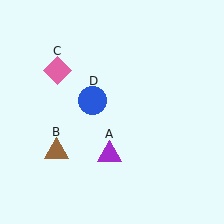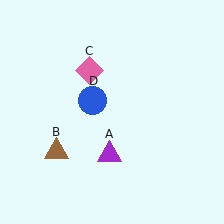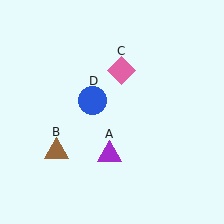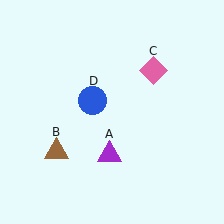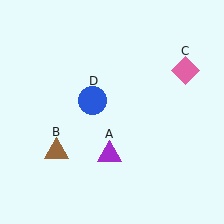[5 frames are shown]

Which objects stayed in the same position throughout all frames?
Purple triangle (object A) and brown triangle (object B) and blue circle (object D) remained stationary.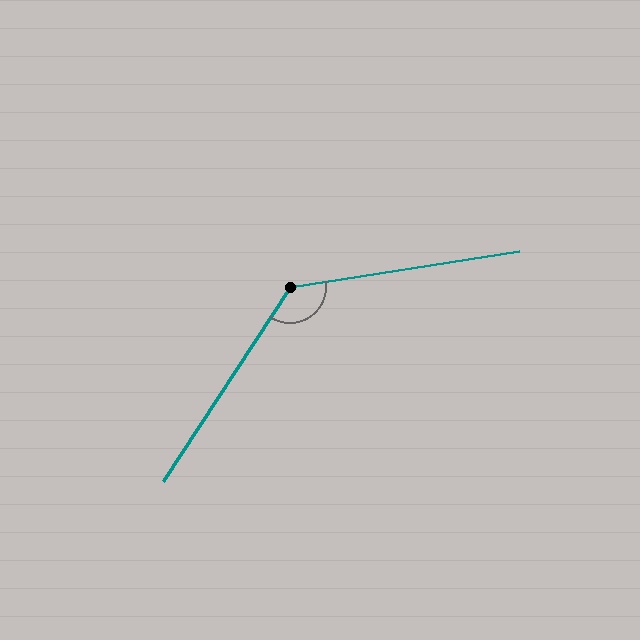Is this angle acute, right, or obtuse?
It is obtuse.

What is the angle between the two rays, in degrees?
Approximately 132 degrees.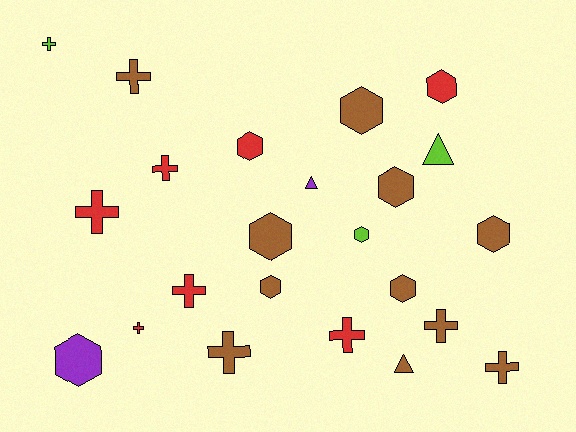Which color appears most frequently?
Brown, with 11 objects.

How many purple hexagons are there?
There is 1 purple hexagon.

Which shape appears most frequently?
Cross, with 10 objects.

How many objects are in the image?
There are 23 objects.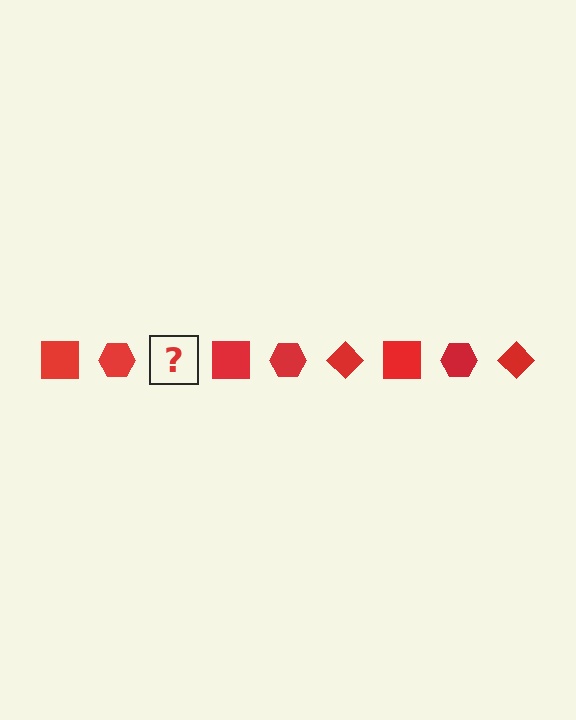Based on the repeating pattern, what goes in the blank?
The blank should be a red diamond.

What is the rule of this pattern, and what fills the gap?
The rule is that the pattern cycles through square, hexagon, diamond shapes in red. The gap should be filled with a red diamond.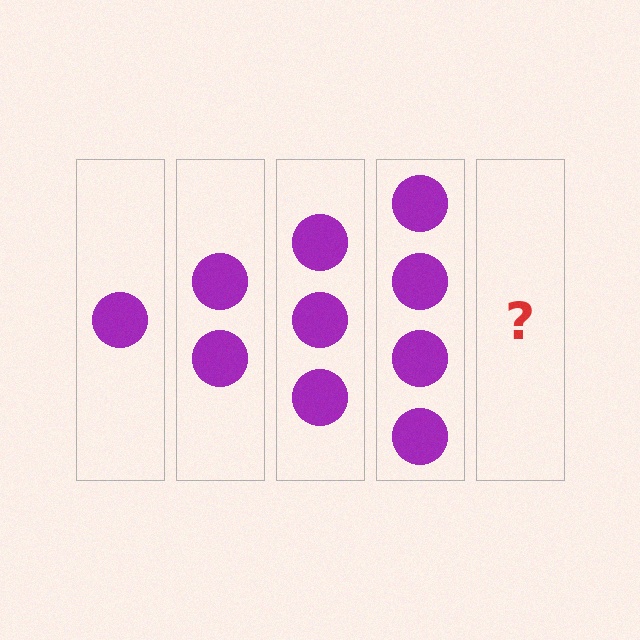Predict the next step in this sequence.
The next step is 5 circles.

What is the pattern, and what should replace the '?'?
The pattern is that each step adds one more circle. The '?' should be 5 circles.